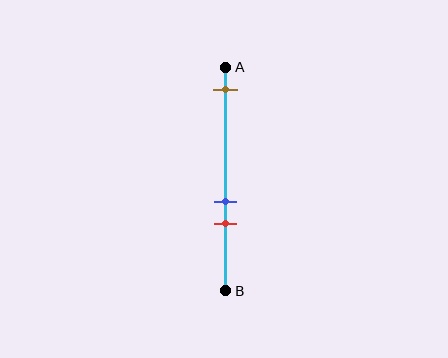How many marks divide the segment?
There are 3 marks dividing the segment.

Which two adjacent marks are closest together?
The blue and red marks are the closest adjacent pair.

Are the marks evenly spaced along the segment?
No, the marks are not evenly spaced.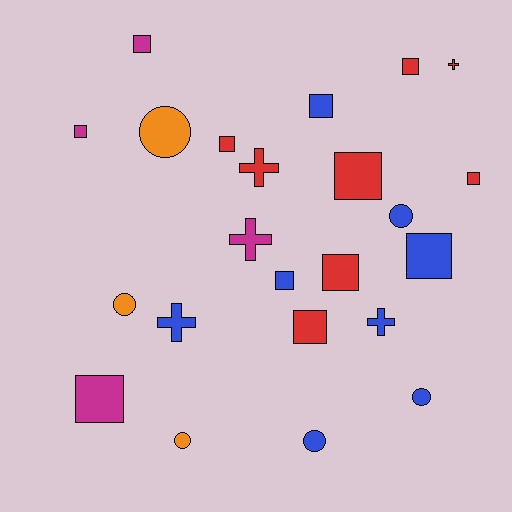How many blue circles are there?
There are 3 blue circles.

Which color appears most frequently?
Blue, with 8 objects.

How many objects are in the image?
There are 23 objects.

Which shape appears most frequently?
Square, with 12 objects.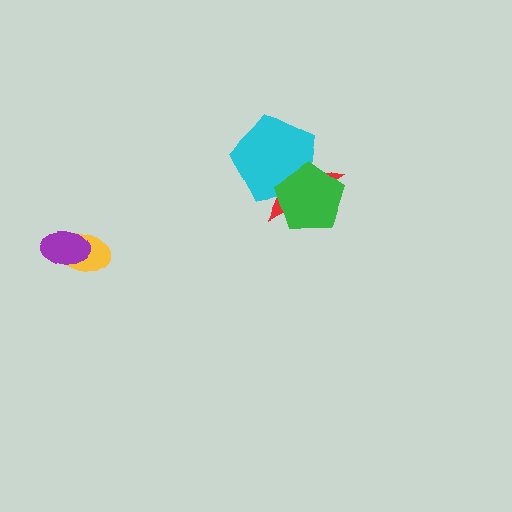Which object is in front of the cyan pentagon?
The green pentagon is in front of the cyan pentagon.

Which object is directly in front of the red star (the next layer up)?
The cyan pentagon is directly in front of the red star.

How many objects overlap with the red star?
2 objects overlap with the red star.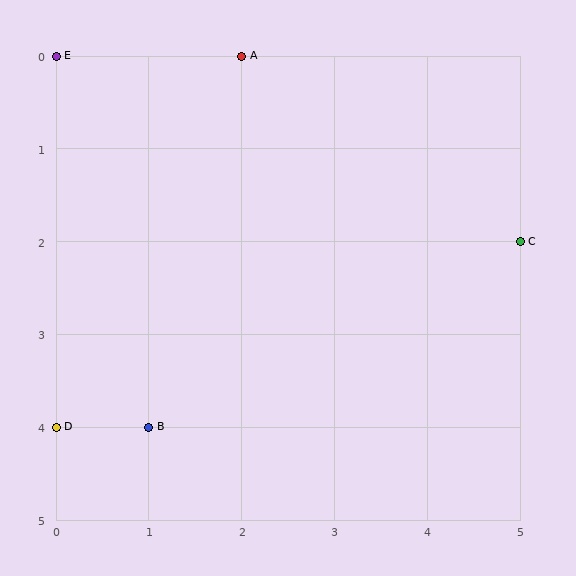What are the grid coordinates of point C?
Point C is at grid coordinates (5, 2).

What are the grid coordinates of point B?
Point B is at grid coordinates (1, 4).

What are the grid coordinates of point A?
Point A is at grid coordinates (2, 0).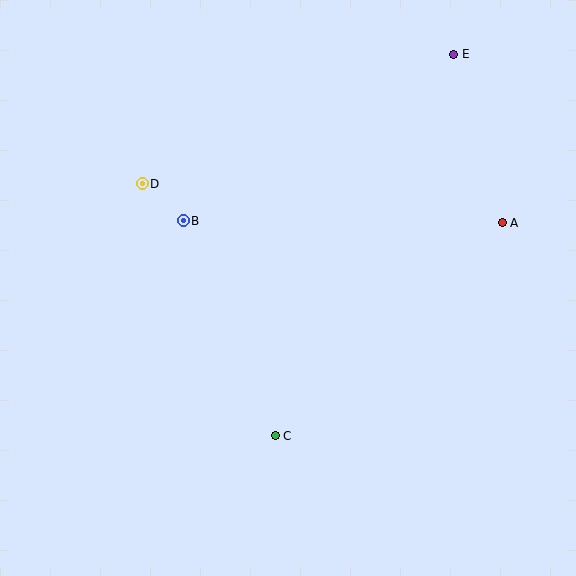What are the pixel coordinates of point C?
Point C is at (275, 436).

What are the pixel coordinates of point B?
Point B is at (183, 221).